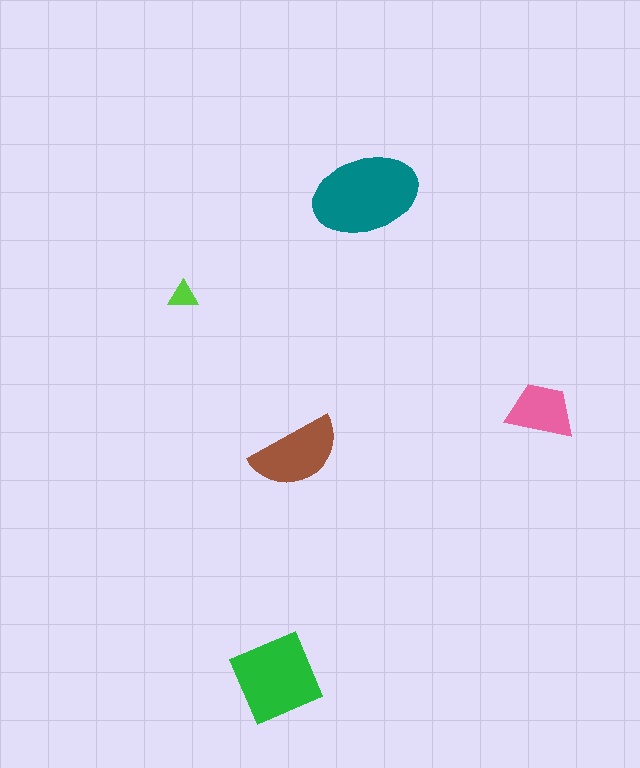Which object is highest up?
The teal ellipse is topmost.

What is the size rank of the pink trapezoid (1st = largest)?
4th.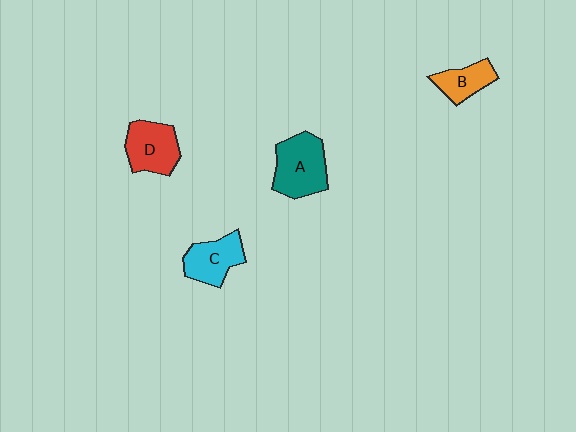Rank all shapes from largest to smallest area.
From largest to smallest: A (teal), D (red), C (cyan), B (orange).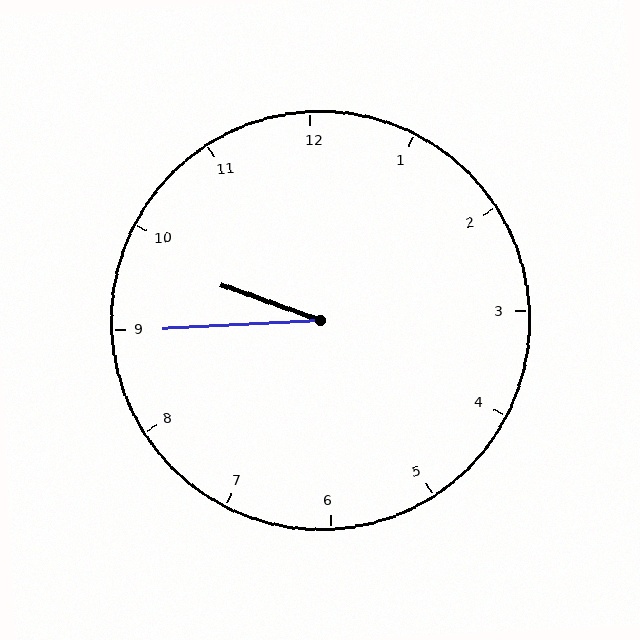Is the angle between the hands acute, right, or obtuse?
It is acute.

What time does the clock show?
9:45.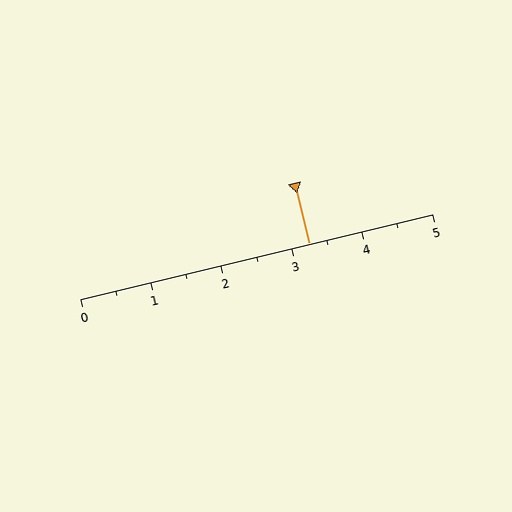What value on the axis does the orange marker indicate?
The marker indicates approximately 3.2.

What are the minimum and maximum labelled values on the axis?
The axis runs from 0 to 5.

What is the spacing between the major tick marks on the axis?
The major ticks are spaced 1 apart.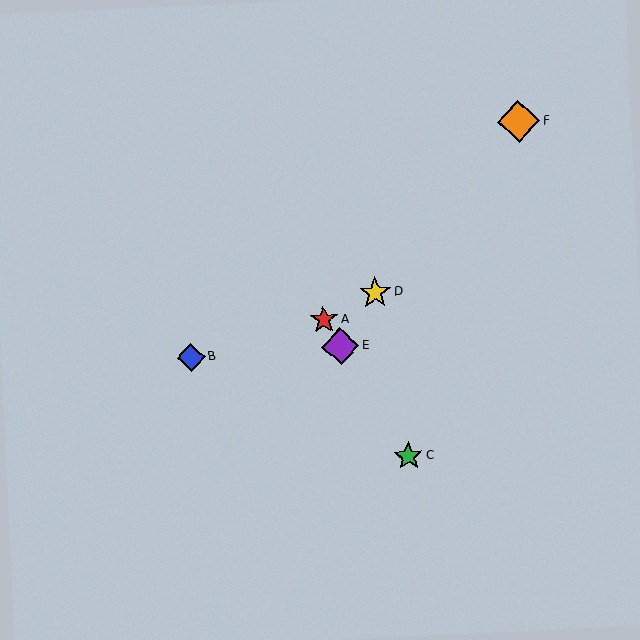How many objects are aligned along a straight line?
3 objects (A, C, E) are aligned along a straight line.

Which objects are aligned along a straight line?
Objects A, C, E are aligned along a straight line.